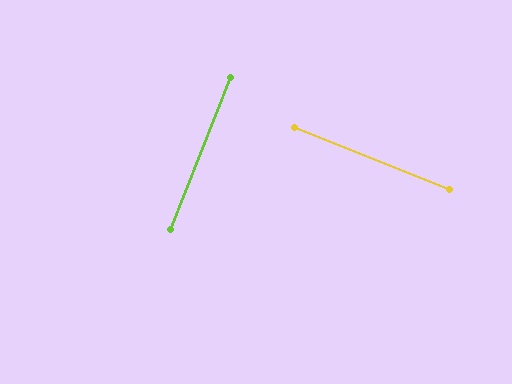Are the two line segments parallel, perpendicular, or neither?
Perpendicular — they meet at approximately 90°.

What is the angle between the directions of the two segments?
Approximately 90 degrees.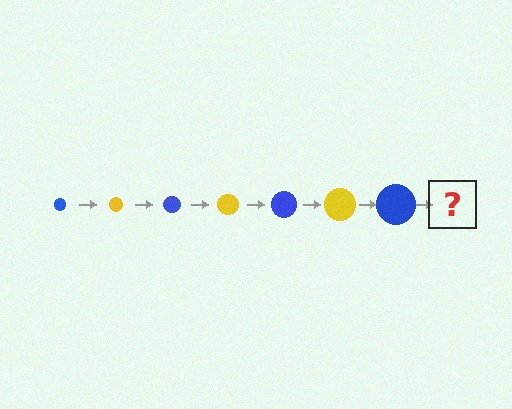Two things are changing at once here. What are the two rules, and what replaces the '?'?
The two rules are that the circle grows larger each step and the color cycles through blue and yellow. The '?' should be a yellow circle, larger than the previous one.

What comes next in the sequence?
The next element should be a yellow circle, larger than the previous one.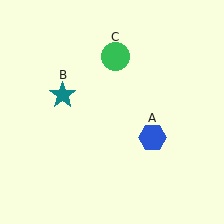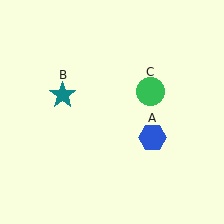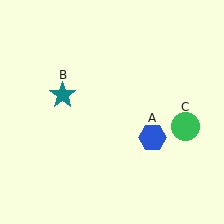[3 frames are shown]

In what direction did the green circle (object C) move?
The green circle (object C) moved down and to the right.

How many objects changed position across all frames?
1 object changed position: green circle (object C).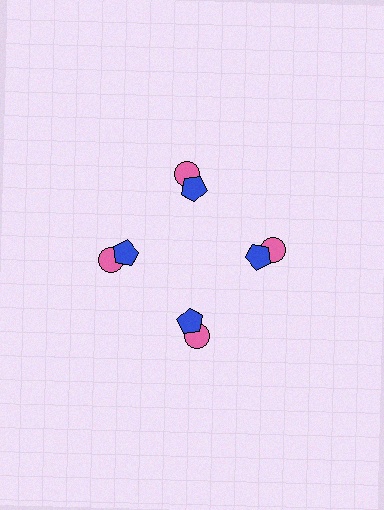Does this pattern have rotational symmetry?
Yes, this pattern has 4-fold rotational symmetry. It looks the same after rotating 90 degrees around the center.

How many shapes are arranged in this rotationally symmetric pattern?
There are 8 shapes, arranged in 4 groups of 2.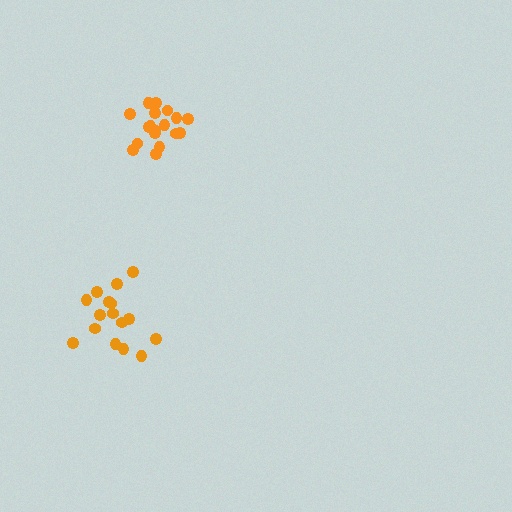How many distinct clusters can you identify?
There are 2 distinct clusters.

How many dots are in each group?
Group 1: 19 dots, Group 2: 16 dots (35 total).